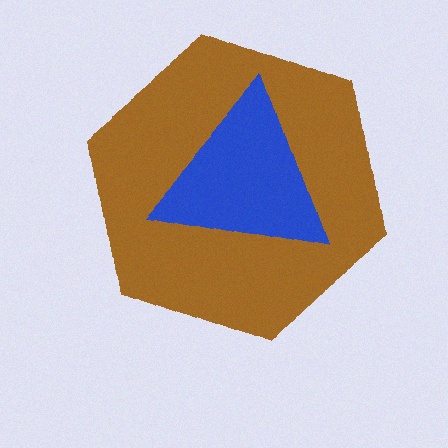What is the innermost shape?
The blue triangle.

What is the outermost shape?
The brown hexagon.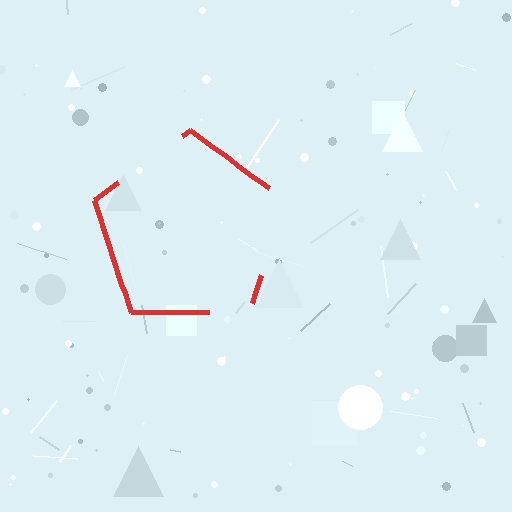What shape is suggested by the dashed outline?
The dashed outline suggests a pentagon.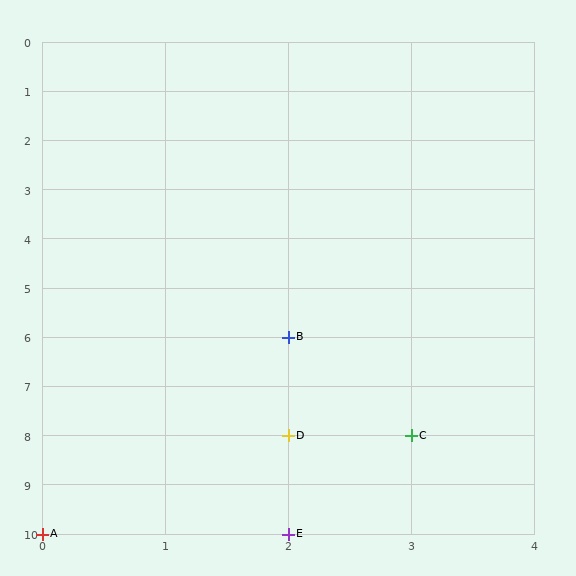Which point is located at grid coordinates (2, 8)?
Point D is at (2, 8).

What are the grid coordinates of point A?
Point A is at grid coordinates (0, 10).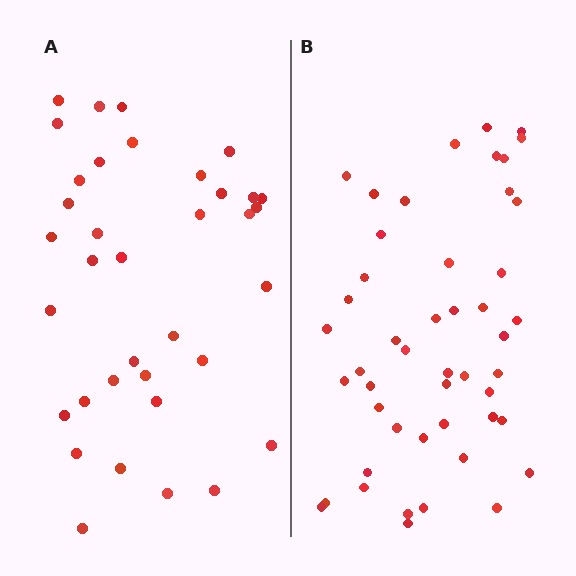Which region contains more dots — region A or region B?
Region B (the right region) has more dots.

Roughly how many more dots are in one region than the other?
Region B has roughly 12 or so more dots than region A.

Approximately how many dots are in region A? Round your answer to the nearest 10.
About 40 dots. (The exact count is 36, which rounds to 40.)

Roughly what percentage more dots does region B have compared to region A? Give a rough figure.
About 35% more.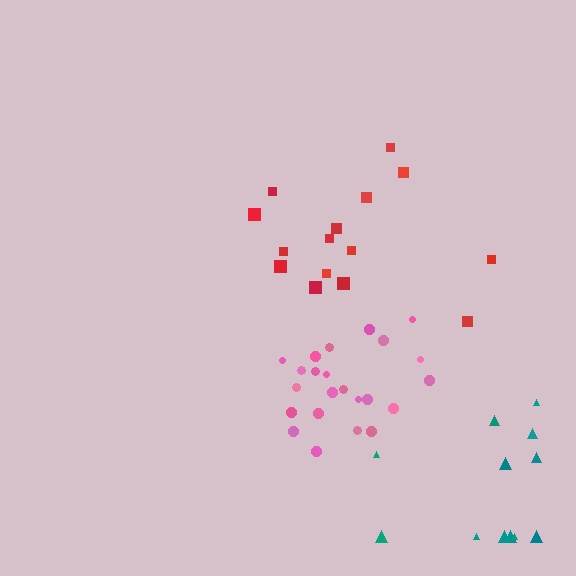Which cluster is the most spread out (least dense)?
Teal.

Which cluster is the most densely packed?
Pink.